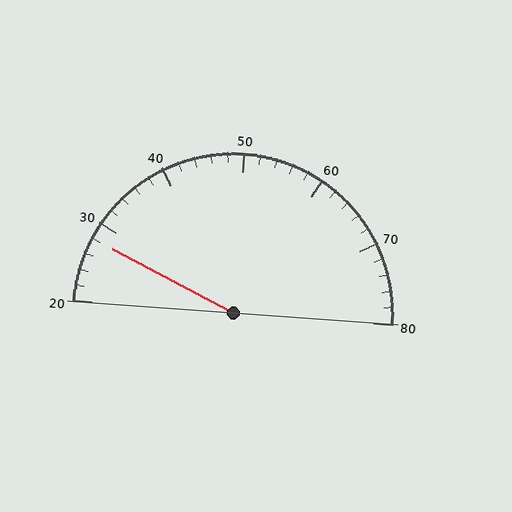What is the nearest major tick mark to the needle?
The nearest major tick mark is 30.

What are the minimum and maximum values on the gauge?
The gauge ranges from 20 to 80.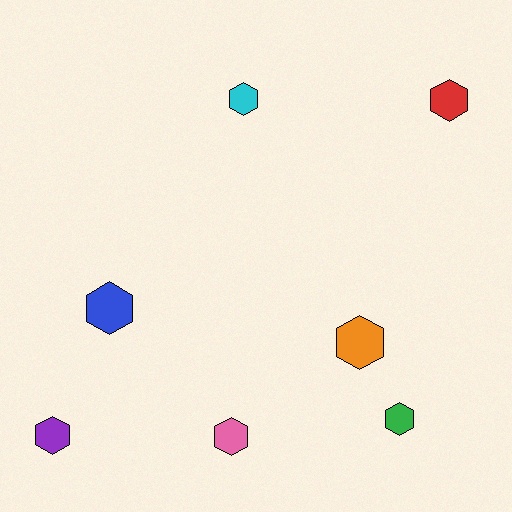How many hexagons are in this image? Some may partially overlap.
There are 7 hexagons.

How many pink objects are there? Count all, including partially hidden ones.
There is 1 pink object.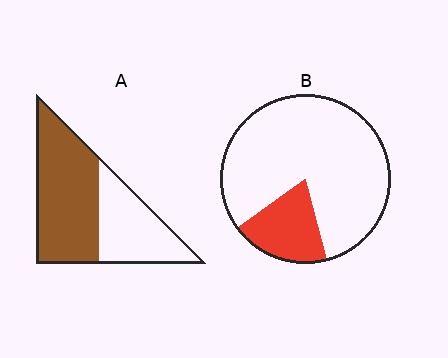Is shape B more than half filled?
No.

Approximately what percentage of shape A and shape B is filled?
A is approximately 60% and B is approximately 20%.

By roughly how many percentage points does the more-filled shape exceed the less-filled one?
By roughly 40 percentage points (A over B).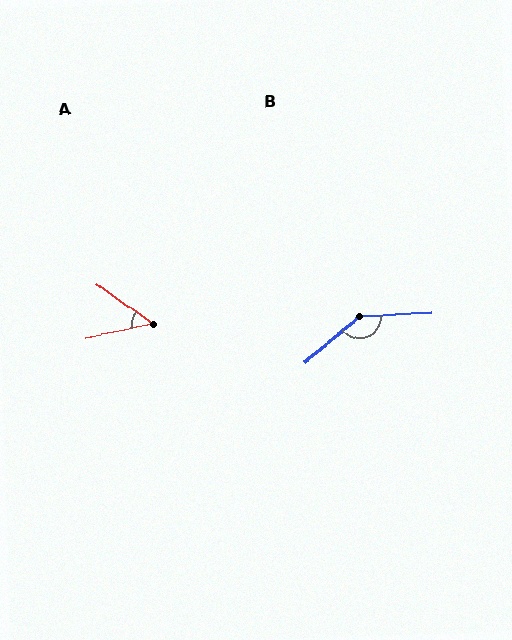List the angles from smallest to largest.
A (47°), B (143°).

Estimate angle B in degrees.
Approximately 143 degrees.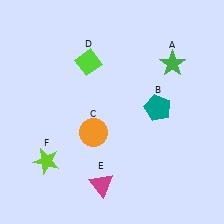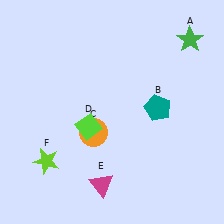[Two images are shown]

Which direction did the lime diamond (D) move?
The lime diamond (D) moved down.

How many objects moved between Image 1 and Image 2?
2 objects moved between the two images.